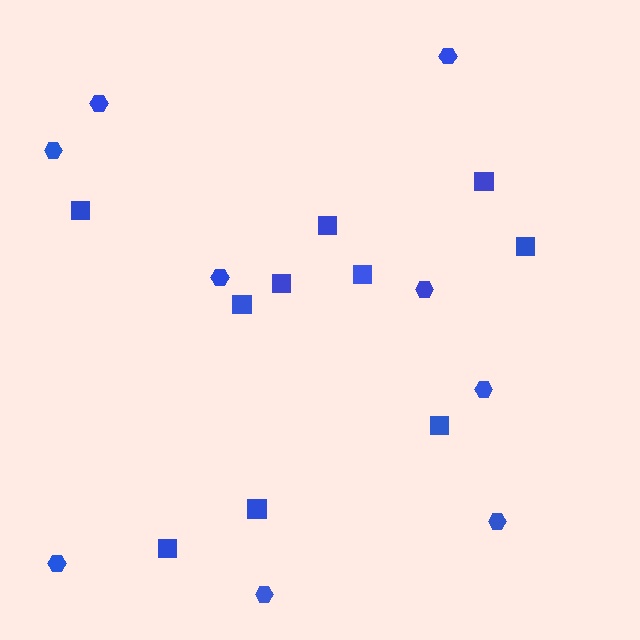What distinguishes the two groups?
There are 2 groups: one group of hexagons (9) and one group of squares (10).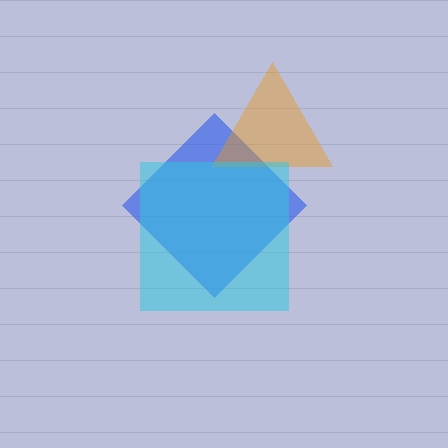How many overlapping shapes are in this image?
There are 3 overlapping shapes in the image.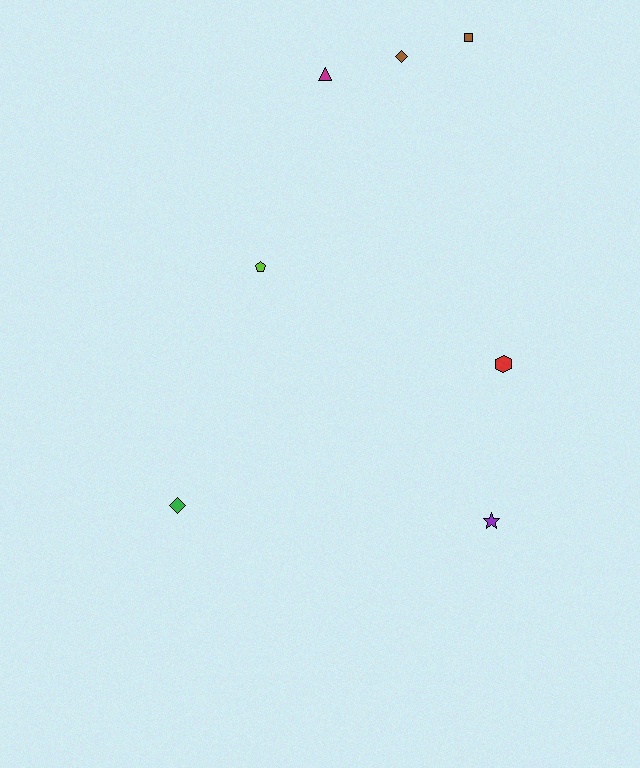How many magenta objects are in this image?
There is 1 magenta object.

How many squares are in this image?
There is 1 square.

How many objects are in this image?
There are 7 objects.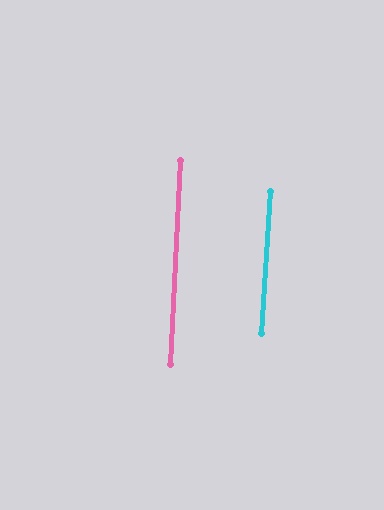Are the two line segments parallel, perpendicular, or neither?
Parallel — their directions differ by only 0.5°.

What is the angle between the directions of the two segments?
Approximately 1 degree.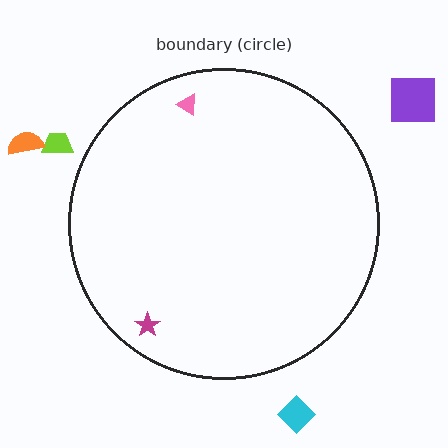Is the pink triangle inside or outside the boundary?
Inside.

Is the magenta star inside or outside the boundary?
Inside.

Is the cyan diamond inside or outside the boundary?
Outside.